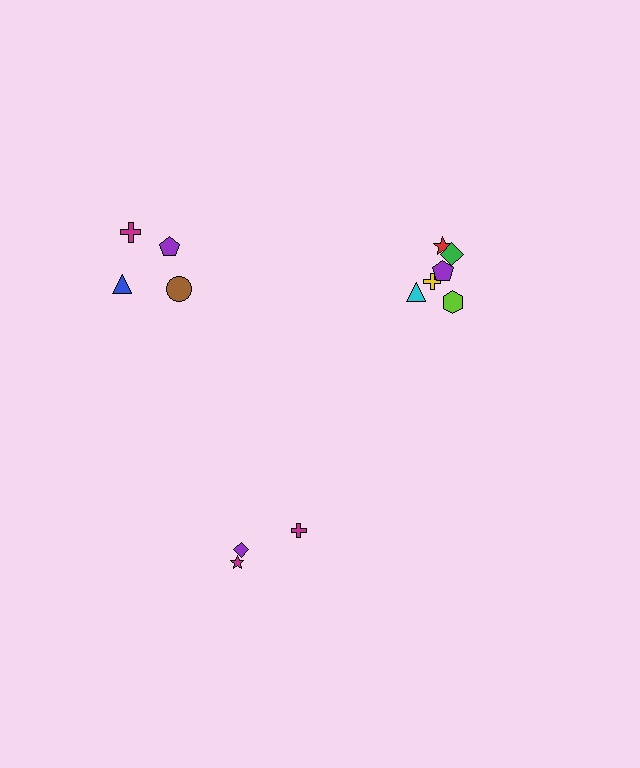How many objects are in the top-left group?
There are 4 objects.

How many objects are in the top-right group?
There are 6 objects.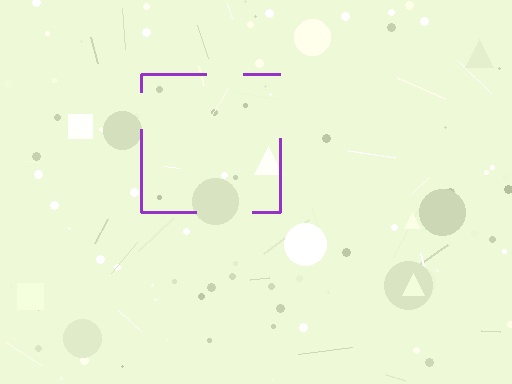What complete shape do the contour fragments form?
The contour fragments form a square.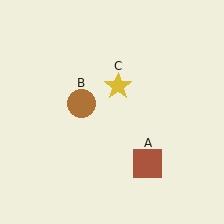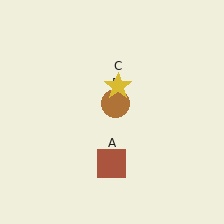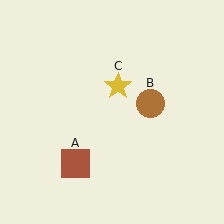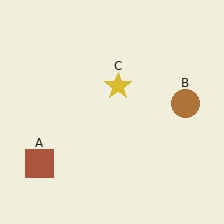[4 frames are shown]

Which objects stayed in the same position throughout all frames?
Yellow star (object C) remained stationary.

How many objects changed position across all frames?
2 objects changed position: brown square (object A), brown circle (object B).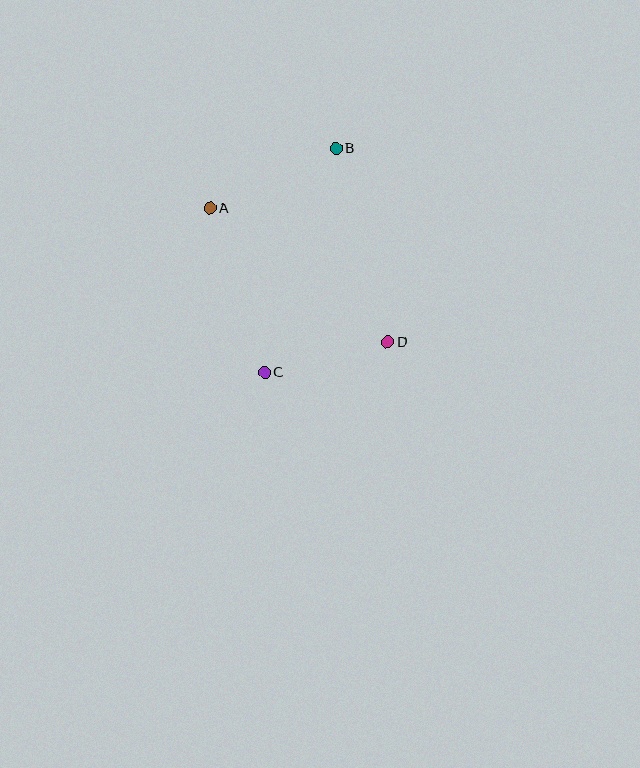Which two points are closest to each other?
Points C and D are closest to each other.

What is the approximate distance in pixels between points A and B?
The distance between A and B is approximately 139 pixels.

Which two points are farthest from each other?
Points B and C are farthest from each other.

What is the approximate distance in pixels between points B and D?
The distance between B and D is approximately 200 pixels.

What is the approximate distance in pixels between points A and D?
The distance between A and D is approximately 222 pixels.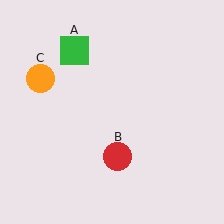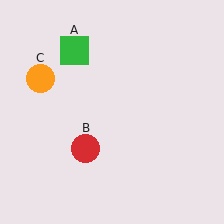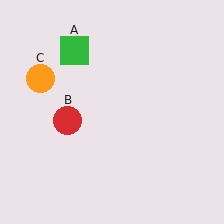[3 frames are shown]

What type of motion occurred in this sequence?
The red circle (object B) rotated clockwise around the center of the scene.